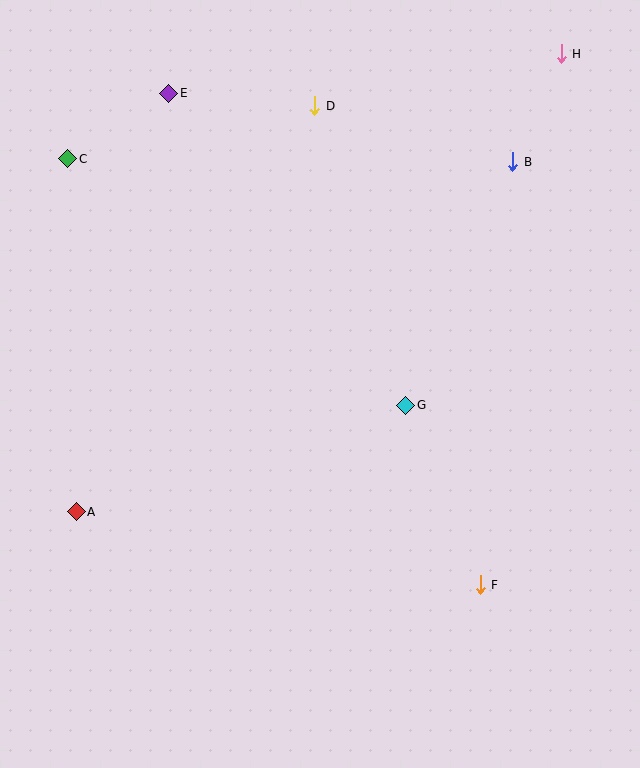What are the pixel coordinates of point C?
Point C is at (68, 159).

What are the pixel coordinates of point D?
Point D is at (315, 106).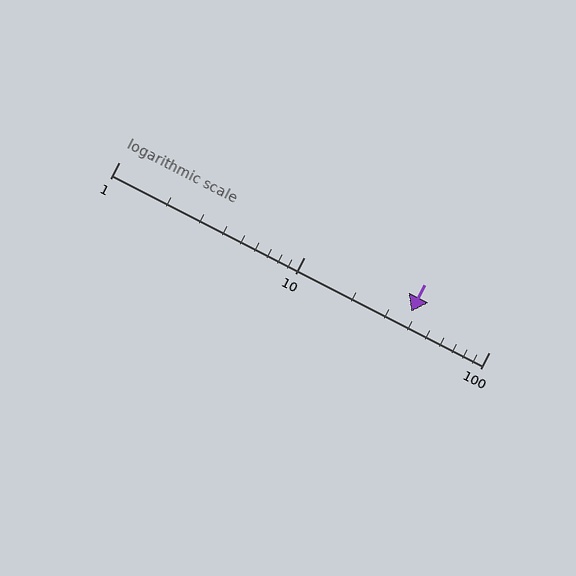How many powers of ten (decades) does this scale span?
The scale spans 2 decades, from 1 to 100.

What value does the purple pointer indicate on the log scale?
The pointer indicates approximately 38.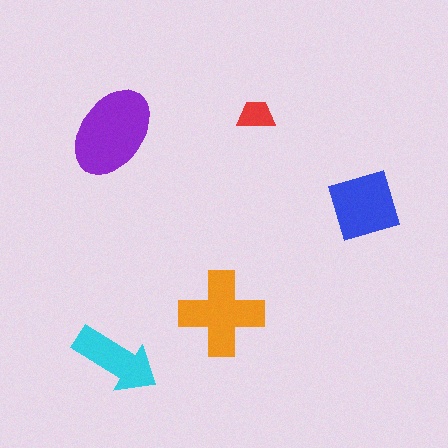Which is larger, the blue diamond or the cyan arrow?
The blue diamond.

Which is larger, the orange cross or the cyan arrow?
The orange cross.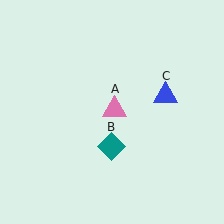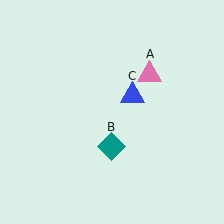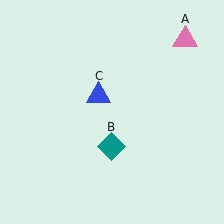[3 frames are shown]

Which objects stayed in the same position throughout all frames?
Teal diamond (object B) remained stationary.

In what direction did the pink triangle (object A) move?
The pink triangle (object A) moved up and to the right.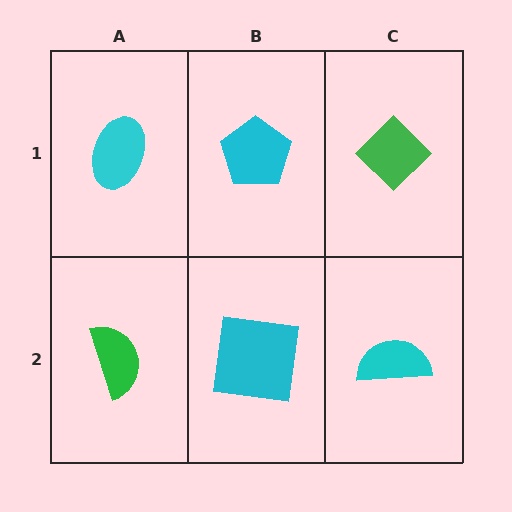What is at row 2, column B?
A cyan square.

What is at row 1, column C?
A green diamond.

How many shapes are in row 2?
3 shapes.